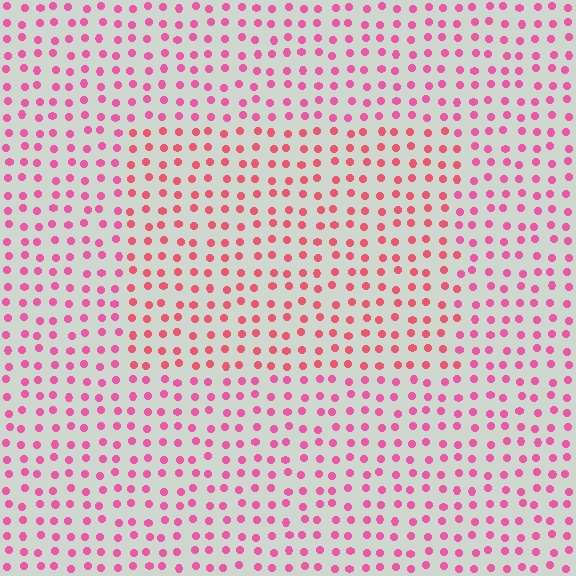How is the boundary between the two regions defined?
The boundary is defined purely by a slight shift in hue (about 23 degrees). Spacing, size, and orientation are identical on both sides.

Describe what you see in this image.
The image is filled with small pink elements in a uniform arrangement. A rectangle-shaped region is visible where the elements are tinted to a slightly different hue, forming a subtle color boundary.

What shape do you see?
I see a rectangle.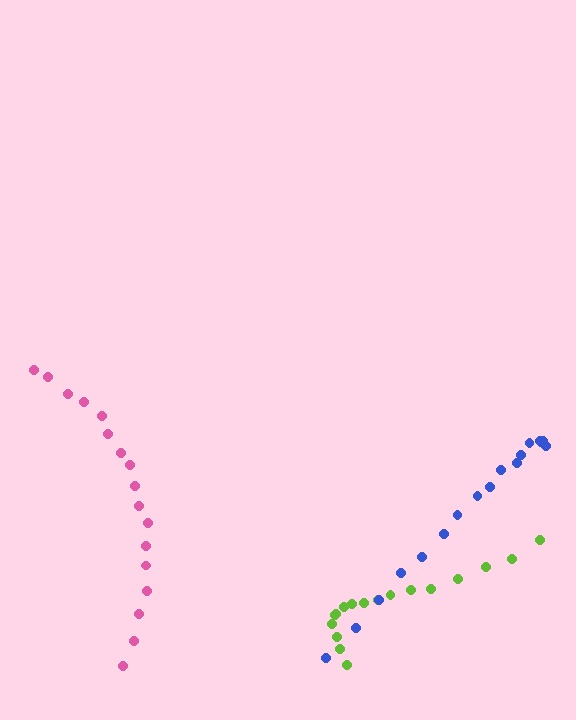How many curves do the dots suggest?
There are 3 distinct paths.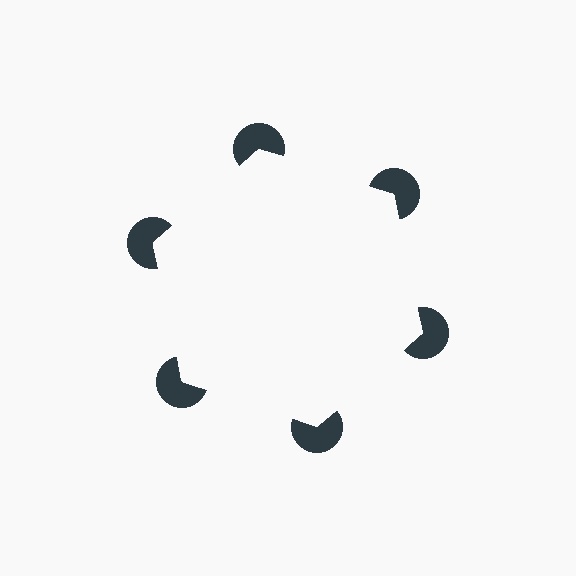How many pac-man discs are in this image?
There are 6 — one at each vertex of the illusory hexagon.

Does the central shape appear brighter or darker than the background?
It typically appears slightly brighter than the background, even though no actual brightness change is drawn.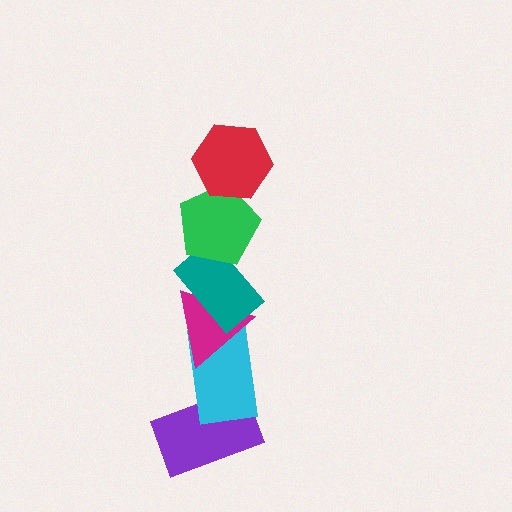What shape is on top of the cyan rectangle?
The magenta triangle is on top of the cyan rectangle.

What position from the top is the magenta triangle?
The magenta triangle is 4th from the top.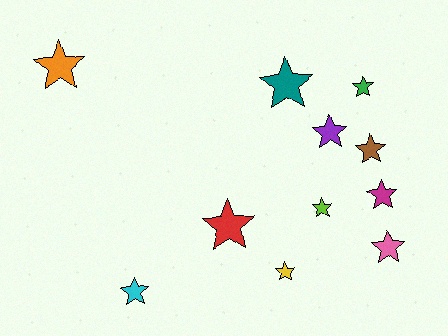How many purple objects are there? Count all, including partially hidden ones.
There is 1 purple object.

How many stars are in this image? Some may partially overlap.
There are 11 stars.